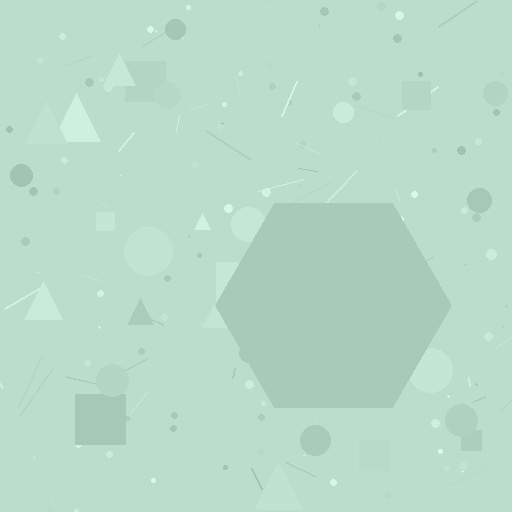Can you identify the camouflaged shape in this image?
The camouflaged shape is a hexagon.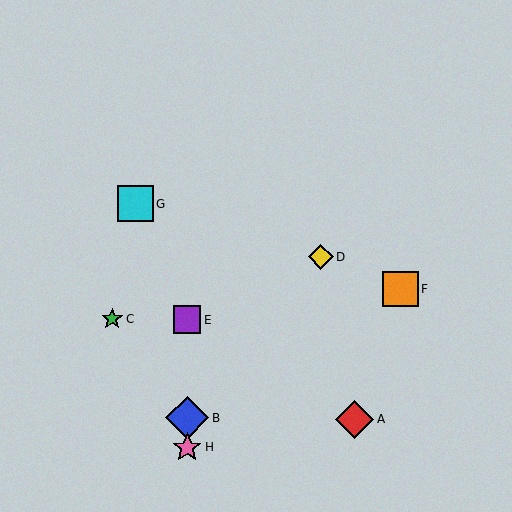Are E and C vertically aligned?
No, E is at x≈187 and C is at x≈112.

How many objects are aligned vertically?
3 objects (B, E, H) are aligned vertically.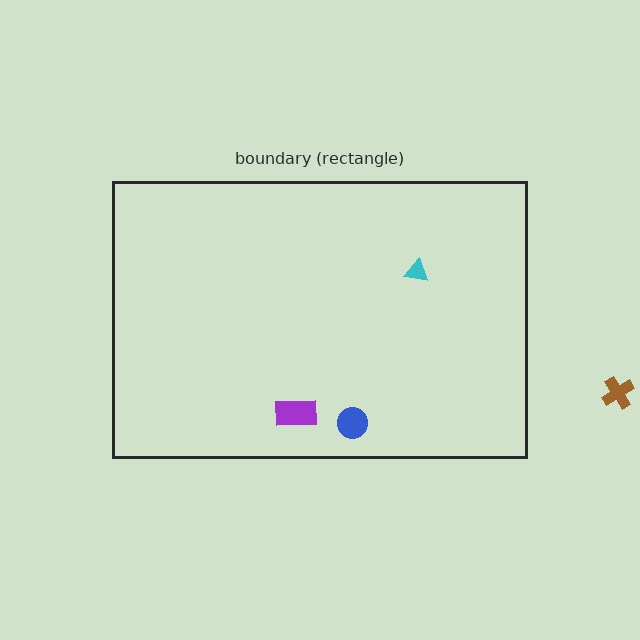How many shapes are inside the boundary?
3 inside, 1 outside.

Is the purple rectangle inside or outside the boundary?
Inside.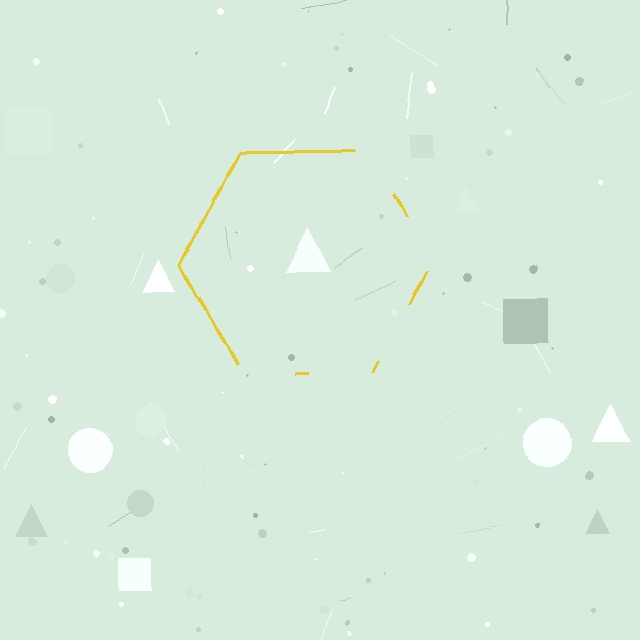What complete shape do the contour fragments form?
The contour fragments form a hexagon.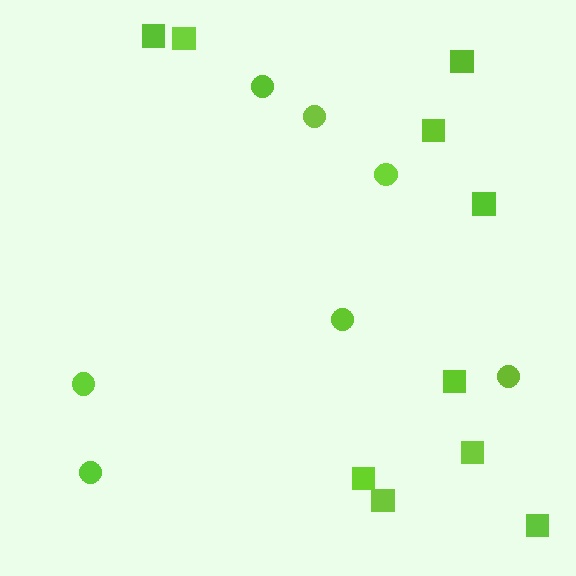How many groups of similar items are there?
There are 2 groups: one group of circles (7) and one group of squares (10).